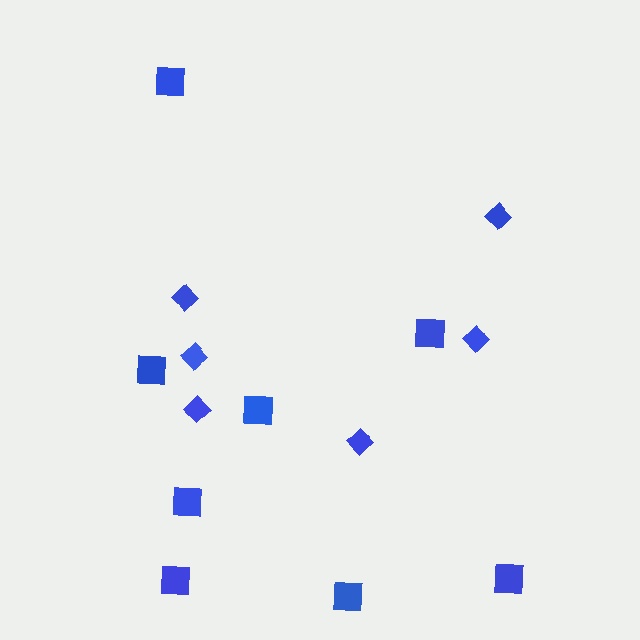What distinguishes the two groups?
There are 2 groups: one group of diamonds (6) and one group of squares (8).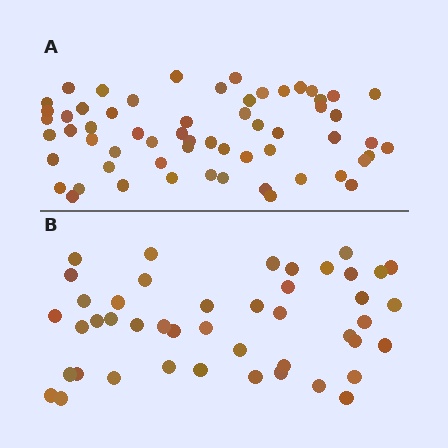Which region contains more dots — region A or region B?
Region A (the top region) has more dots.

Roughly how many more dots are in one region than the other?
Region A has approximately 15 more dots than region B.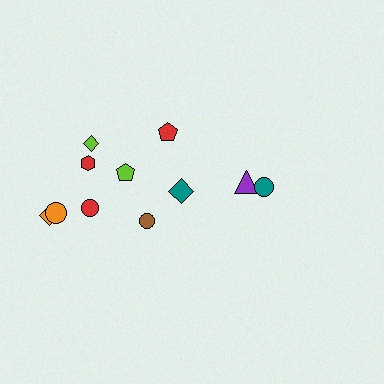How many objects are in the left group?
There are 8 objects.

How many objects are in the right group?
There are 3 objects.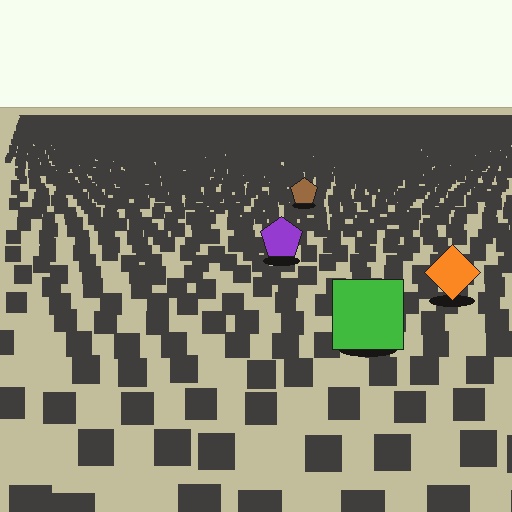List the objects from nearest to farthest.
From nearest to farthest: the green square, the orange diamond, the purple pentagon, the brown pentagon.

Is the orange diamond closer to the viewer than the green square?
No. The green square is closer — you can tell from the texture gradient: the ground texture is coarser near it.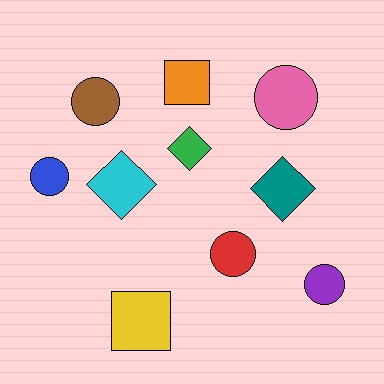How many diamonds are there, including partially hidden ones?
There are 3 diamonds.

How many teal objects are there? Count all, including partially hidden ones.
There is 1 teal object.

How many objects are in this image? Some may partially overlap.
There are 10 objects.